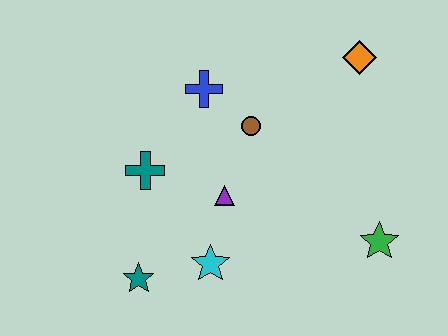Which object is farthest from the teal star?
The orange diamond is farthest from the teal star.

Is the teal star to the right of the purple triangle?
No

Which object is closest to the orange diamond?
The brown circle is closest to the orange diamond.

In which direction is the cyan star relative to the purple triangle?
The cyan star is below the purple triangle.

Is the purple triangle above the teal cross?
No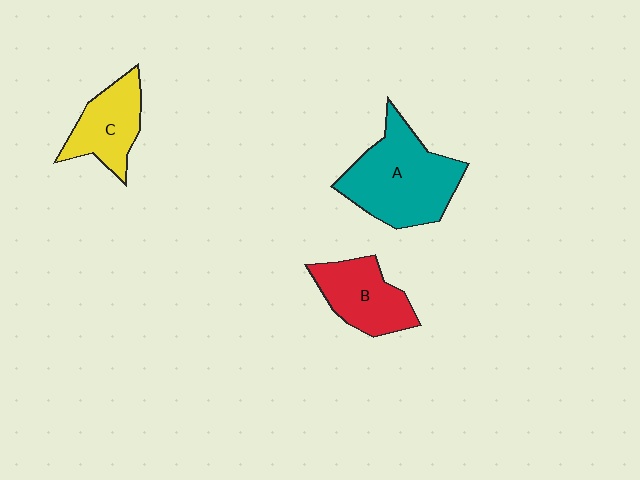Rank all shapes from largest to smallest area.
From largest to smallest: A (teal), B (red), C (yellow).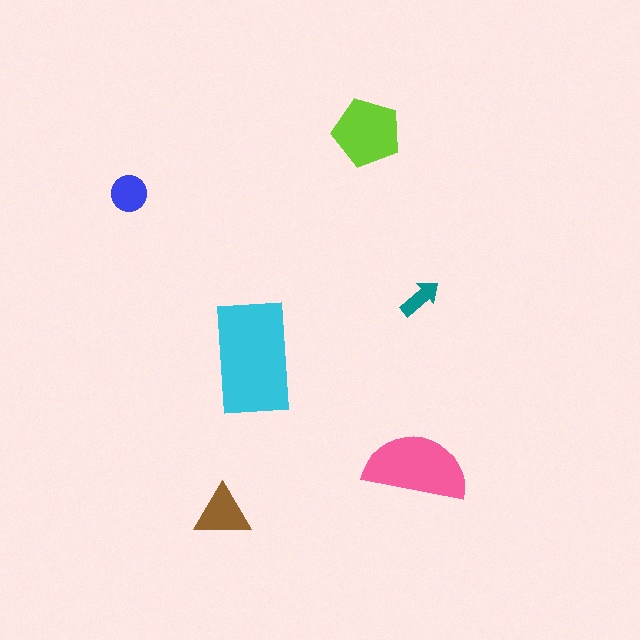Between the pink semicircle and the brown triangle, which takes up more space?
The pink semicircle.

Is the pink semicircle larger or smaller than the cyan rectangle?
Smaller.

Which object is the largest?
The cyan rectangle.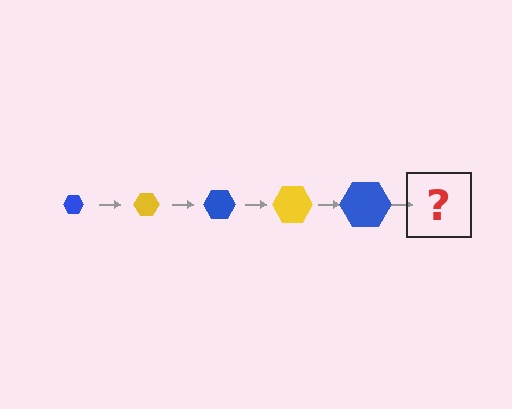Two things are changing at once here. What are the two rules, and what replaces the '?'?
The two rules are that the hexagon grows larger each step and the color cycles through blue and yellow. The '?' should be a yellow hexagon, larger than the previous one.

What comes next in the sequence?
The next element should be a yellow hexagon, larger than the previous one.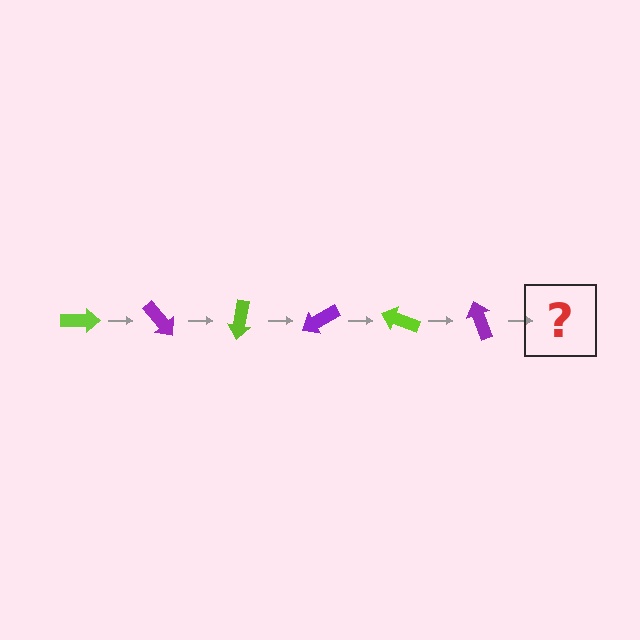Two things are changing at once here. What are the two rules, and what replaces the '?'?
The two rules are that it rotates 50 degrees each step and the color cycles through lime and purple. The '?' should be a lime arrow, rotated 300 degrees from the start.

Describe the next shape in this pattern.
It should be a lime arrow, rotated 300 degrees from the start.